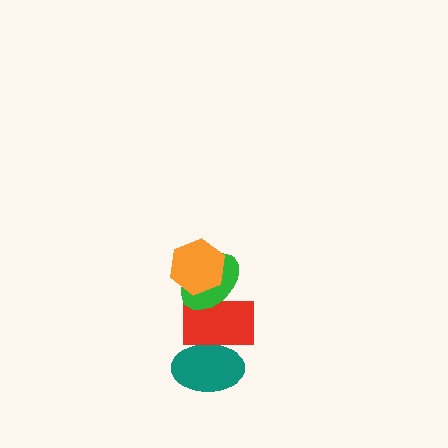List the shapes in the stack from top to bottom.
From top to bottom: the orange hexagon, the green ellipse, the red rectangle, the teal ellipse.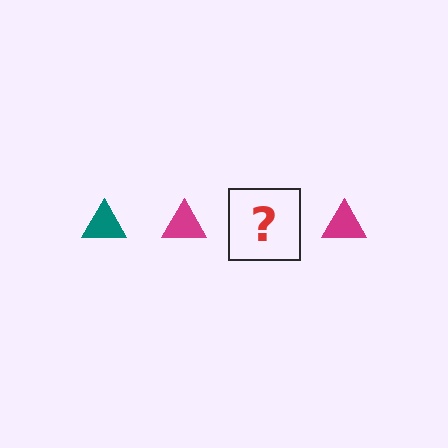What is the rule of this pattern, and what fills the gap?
The rule is that the pattern cycles through teal, magenta triangles. The gap should be filled with a teal triangle.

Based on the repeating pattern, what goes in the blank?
The blank should be a teal triangle.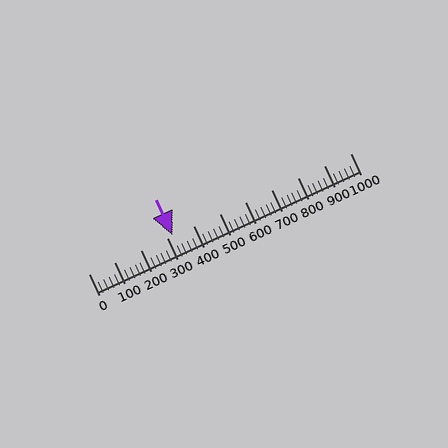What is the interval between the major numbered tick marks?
The major tick marks are spaced 100 units apart.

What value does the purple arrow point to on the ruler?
The purple arrow points to approximately 320.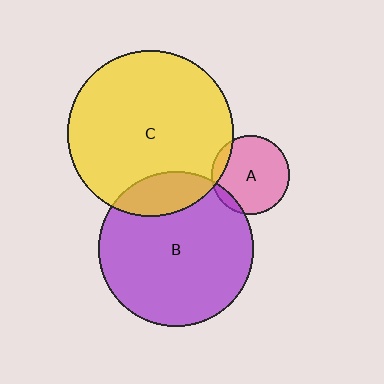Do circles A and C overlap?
Yes.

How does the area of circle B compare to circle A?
Approximately 3.9 times.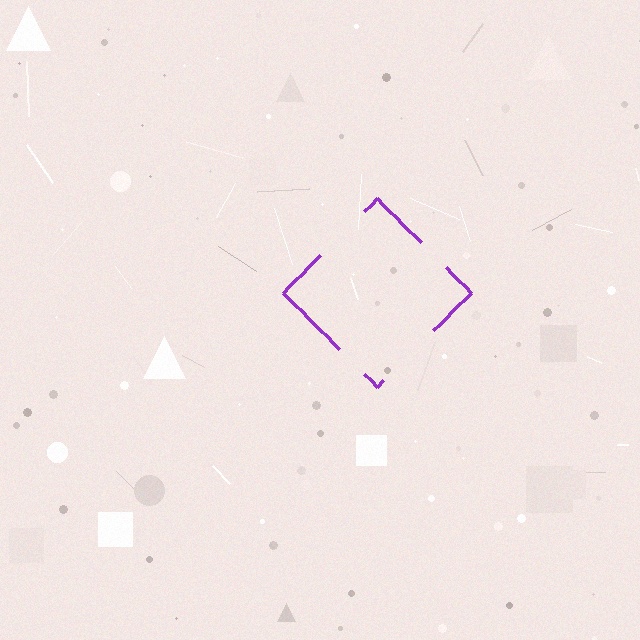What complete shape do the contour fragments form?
The contour fragments form a diamond.